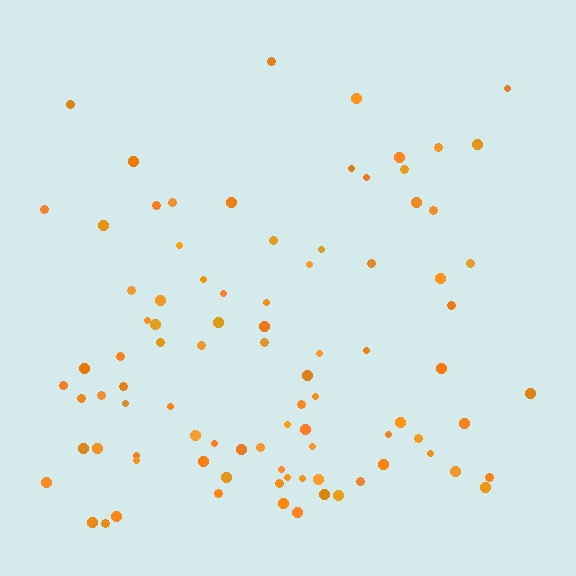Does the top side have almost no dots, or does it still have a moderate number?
Still a moderate number, just noticeably fewer than the bottom.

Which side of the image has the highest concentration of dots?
The bottom.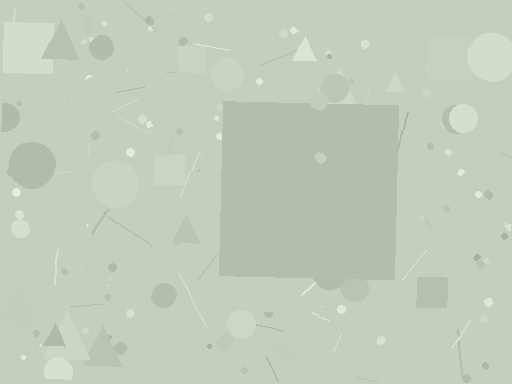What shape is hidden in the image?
A square is hidden in the image.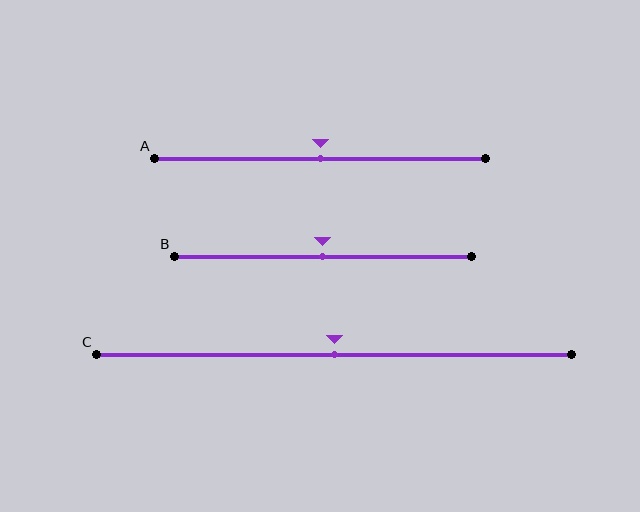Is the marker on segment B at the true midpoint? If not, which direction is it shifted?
Yes, the marker on segment B is at the true midpoint.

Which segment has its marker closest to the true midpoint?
Segment A has its marker closest to the true midpoint.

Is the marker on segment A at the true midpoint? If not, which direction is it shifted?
Yes, the marker on segment A is at the true midpoint.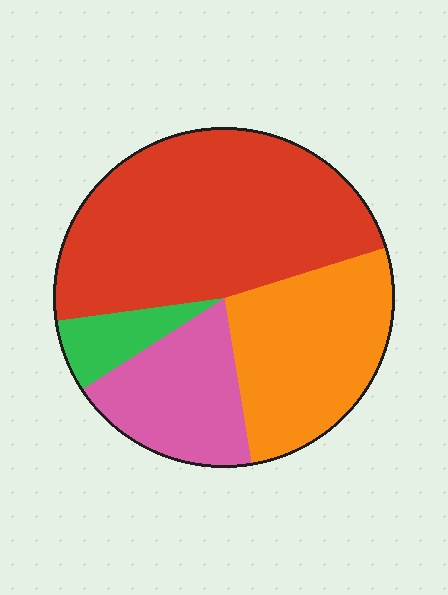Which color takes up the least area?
Green, at roughly 5%.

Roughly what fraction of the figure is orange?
Orange covers around 25% of the figure.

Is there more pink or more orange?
Orange.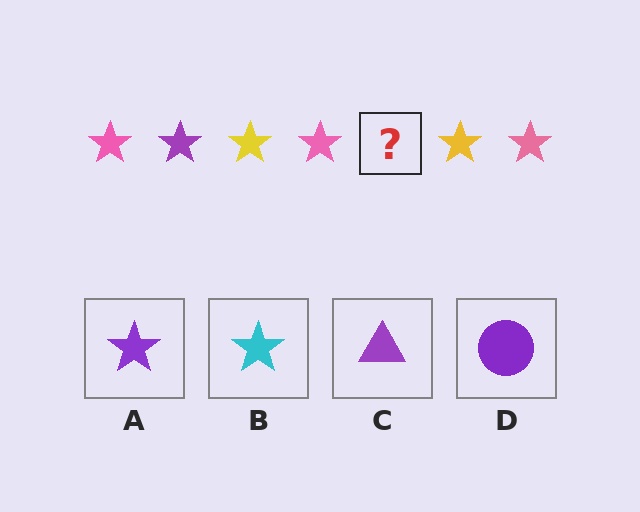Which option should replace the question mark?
Option A.